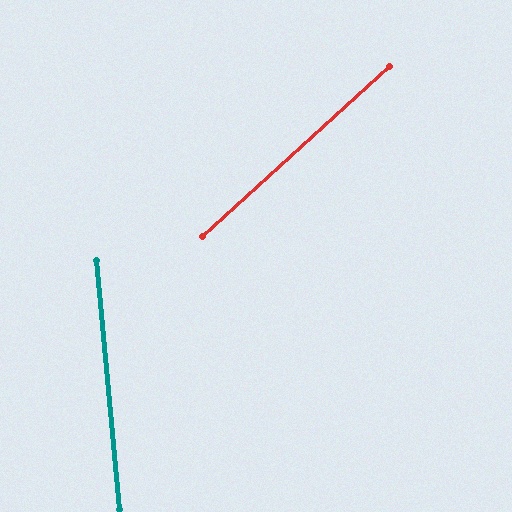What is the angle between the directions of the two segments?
Approximately 53 degrees.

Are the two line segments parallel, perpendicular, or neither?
Neither parallel nor perpendicular — they differ by about 53°.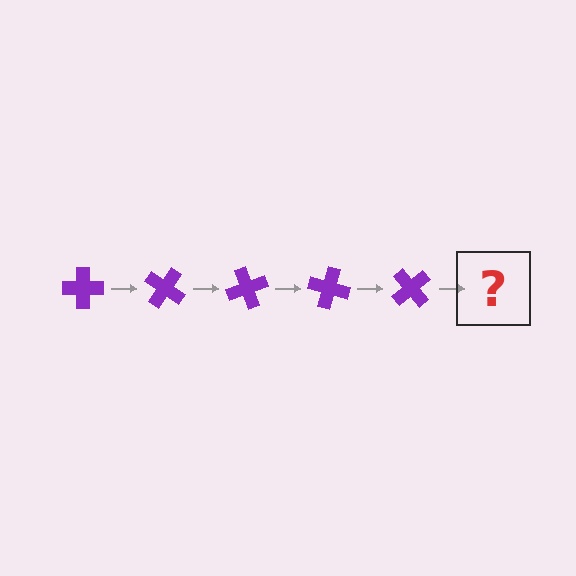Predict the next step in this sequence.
The next step is a purple cross rotated 175 degrees.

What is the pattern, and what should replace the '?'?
The pattern is that the cross rotates 35 degrees each step. The '?' should be a purple cross rotated 175 degrees.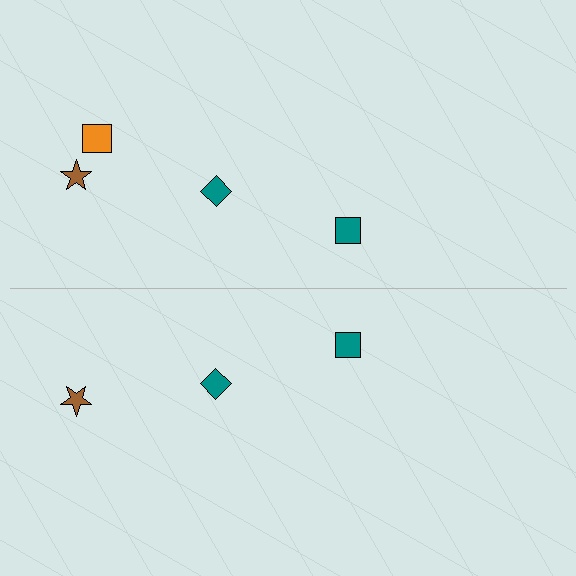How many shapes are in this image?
There are 7 shapes in this image.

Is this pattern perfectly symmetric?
No, the pattern is not perfectly symmetric. A orange square is missing from the bottom side.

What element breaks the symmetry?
A orange square is missing from the bottom side.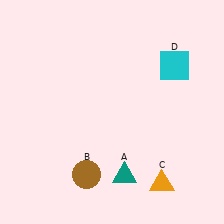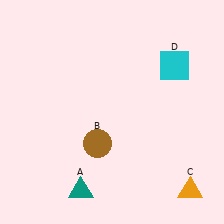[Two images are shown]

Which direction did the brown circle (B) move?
The brown circle (B) moved up.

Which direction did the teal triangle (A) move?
The teal triangle (A) moved left.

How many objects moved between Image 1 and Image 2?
3 objects moved between the two images.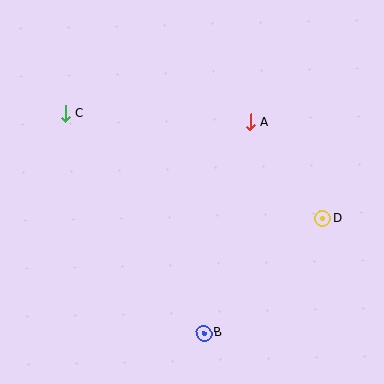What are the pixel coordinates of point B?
Point B is at (204, 333).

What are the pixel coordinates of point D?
Point D is at (322, 219).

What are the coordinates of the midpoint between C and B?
The midpoint between C and B is at (135, 223).